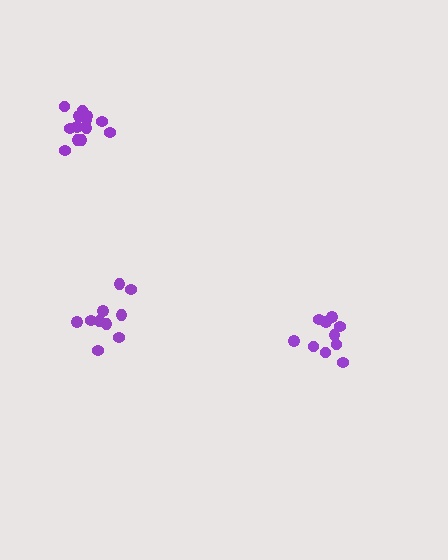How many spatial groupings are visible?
There are 3 spatial groupings.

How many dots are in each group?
Group 1: 10 dots, Group 2: 10 dots, Group 3: 14 dots (34 total).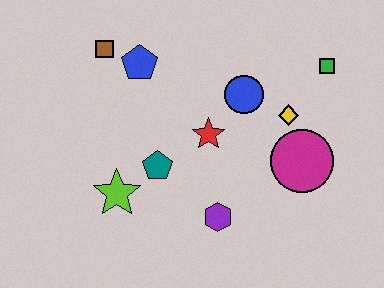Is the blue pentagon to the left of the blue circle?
Yes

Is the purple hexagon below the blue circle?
Yes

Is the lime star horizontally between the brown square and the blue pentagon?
Yes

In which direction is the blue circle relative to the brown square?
The blue circle is to the right of the brown square.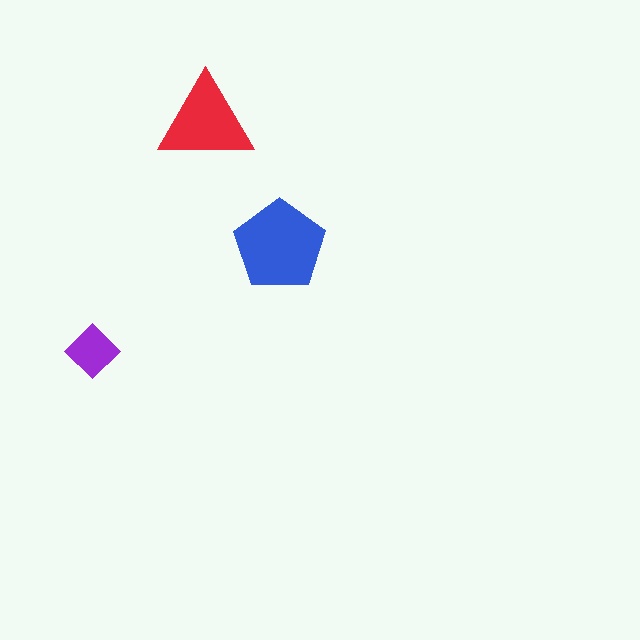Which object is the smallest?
The purple diamond.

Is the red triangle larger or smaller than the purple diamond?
Larger.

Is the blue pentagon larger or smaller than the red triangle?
Larger.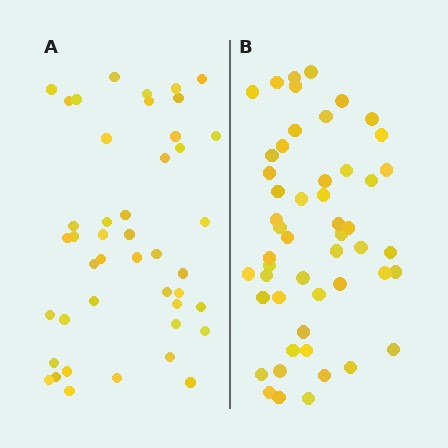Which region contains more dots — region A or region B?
Region B (the right region) has more dots.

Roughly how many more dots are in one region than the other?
Region B has roughly 8 or so more dots than region A.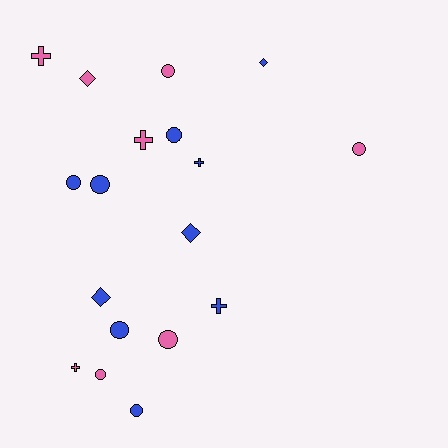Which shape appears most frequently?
Circle, with 9 objects.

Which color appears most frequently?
Blue, with 10 objects.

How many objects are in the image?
There are 18 objects.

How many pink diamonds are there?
There is 1 pink diamond.